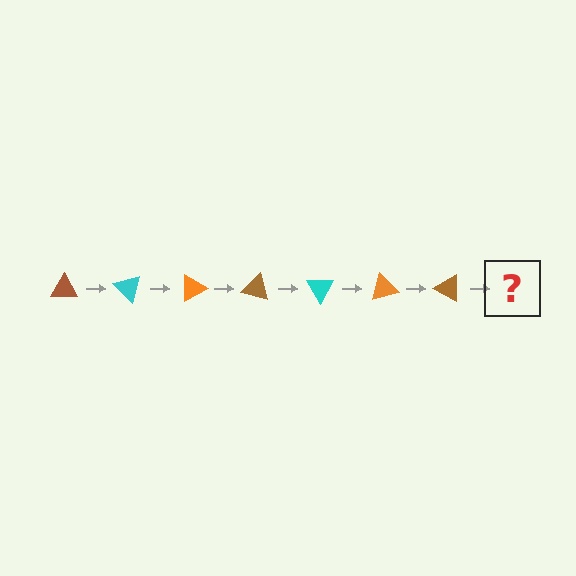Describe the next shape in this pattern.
It should be a cyan triangle, rotated 315 degrees from the start.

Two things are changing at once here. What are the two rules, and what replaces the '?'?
The two rules are that it rotates 45 degrees each step and the color cycles through brown, cyan, and orange. The '?' should be a cyan triangle, rotated 315 degrees from the start.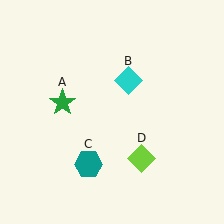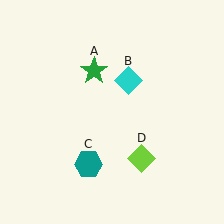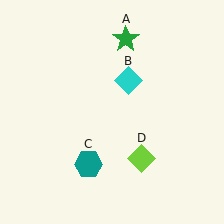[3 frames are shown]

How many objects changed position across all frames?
1 object changed position: green star (object A).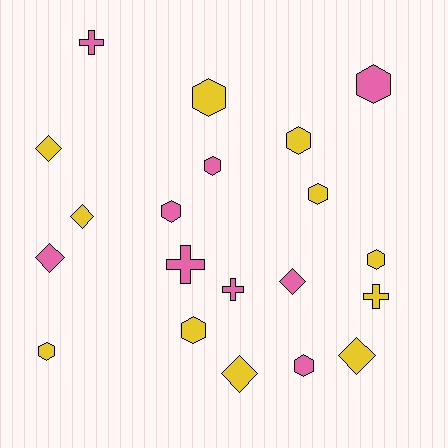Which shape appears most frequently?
Hexagon, with 10 objects.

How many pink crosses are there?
There are 3 pink crosses.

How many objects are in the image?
There are 20 objects.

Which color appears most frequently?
Yellow, with 11 objects.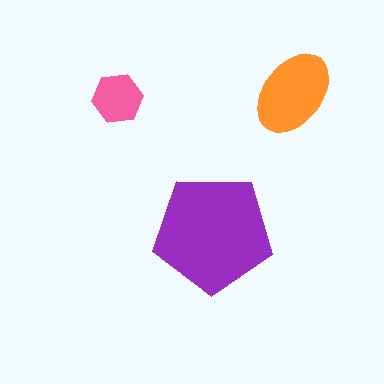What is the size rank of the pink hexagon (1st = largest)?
3rd.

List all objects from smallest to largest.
The pink hexagon, the orange ellipse, the purple pentagon.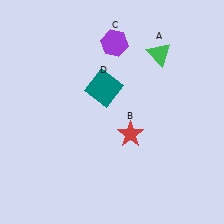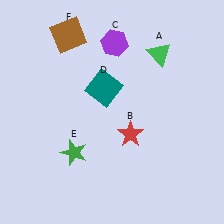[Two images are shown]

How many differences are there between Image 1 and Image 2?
There are 2 differences between the two images.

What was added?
A green star (E), a brown square (F) were added in Image 2.